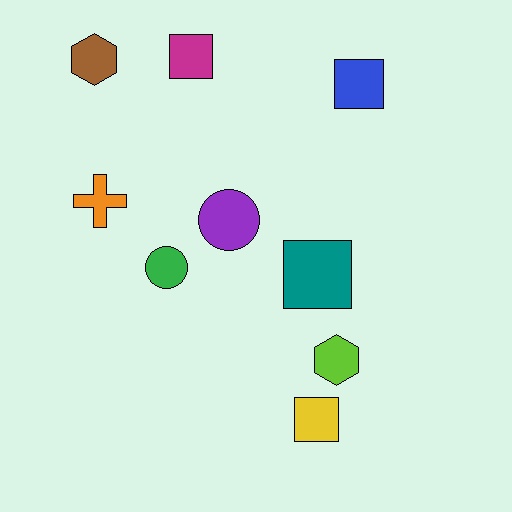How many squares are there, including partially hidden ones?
There are 4 squares.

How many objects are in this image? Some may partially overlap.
There are 9 objects.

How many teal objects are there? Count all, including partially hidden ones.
There is 1 teal object.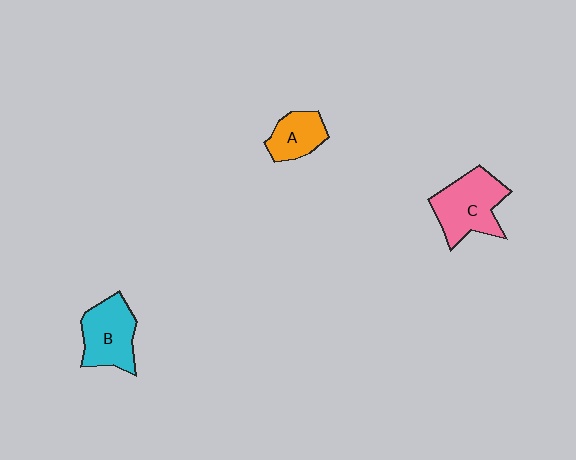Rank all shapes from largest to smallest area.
From largest to smallest: C (pink), B (cyan), A (orange).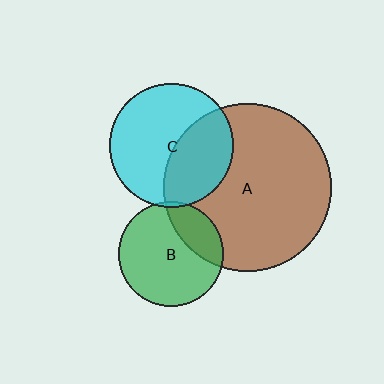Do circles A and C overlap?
Yes.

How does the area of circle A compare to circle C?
Approximately 1.8 times.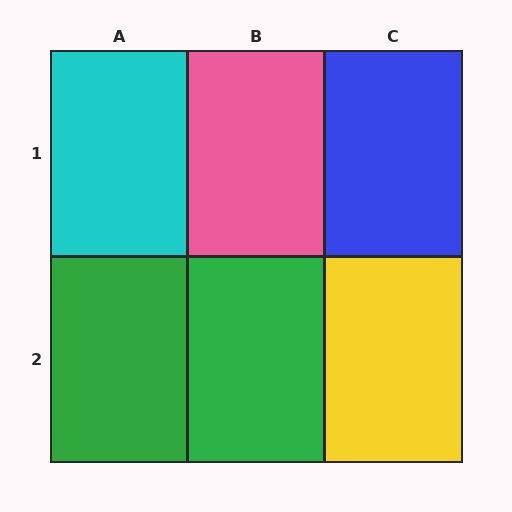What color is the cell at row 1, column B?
Pink.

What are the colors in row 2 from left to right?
Green, green, yellow.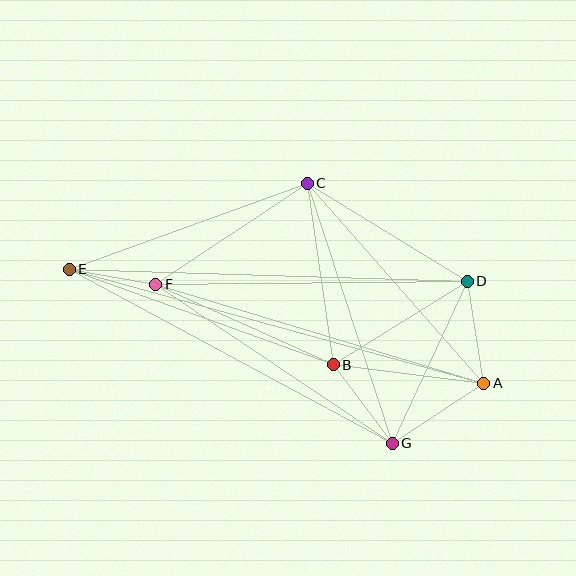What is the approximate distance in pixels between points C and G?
The distance between C and G is approximately 274 pixels.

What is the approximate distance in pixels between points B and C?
The distance between B and C is approximately 184 pixels.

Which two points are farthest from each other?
Points A and E are farthest from each other.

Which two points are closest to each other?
Points E and F are closest to each other.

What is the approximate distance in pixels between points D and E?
The distance between D and E is approximately 398 pixels.